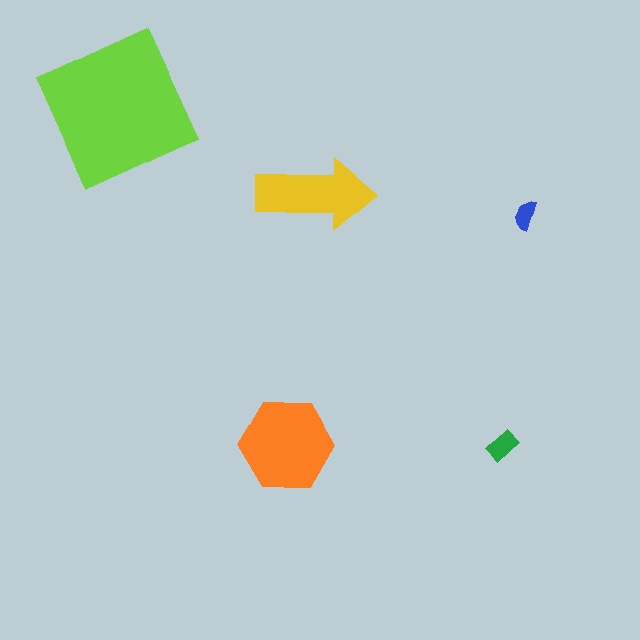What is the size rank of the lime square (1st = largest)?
1st.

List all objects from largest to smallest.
The lime square, the orange hexagon, the yellow arrow, the green rectangle, the blue semicircle.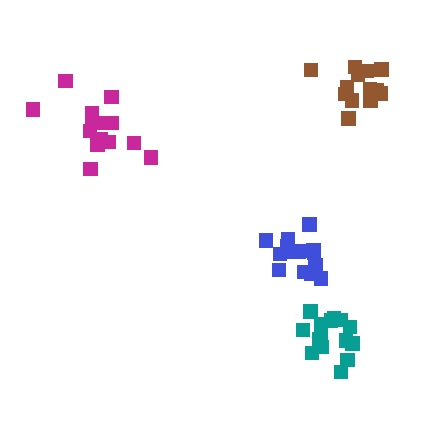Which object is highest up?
The brown cluster is topmost.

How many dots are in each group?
Group 1: 14 dots, Group 2: 13 dots, Group 3: 14 dots, Group 4: 15 dots (56 total).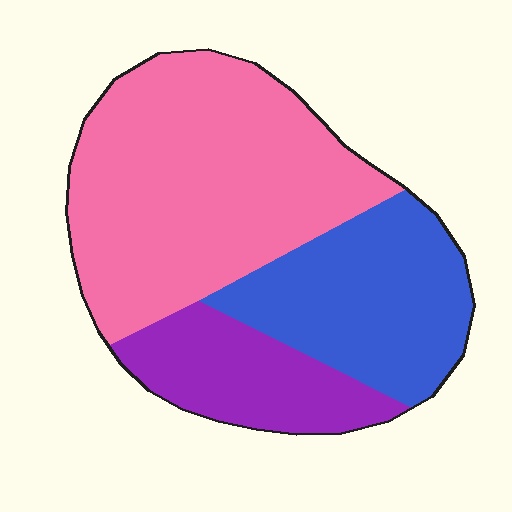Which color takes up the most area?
Pink, at roughly 50%.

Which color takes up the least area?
Purple, at roughly 20%.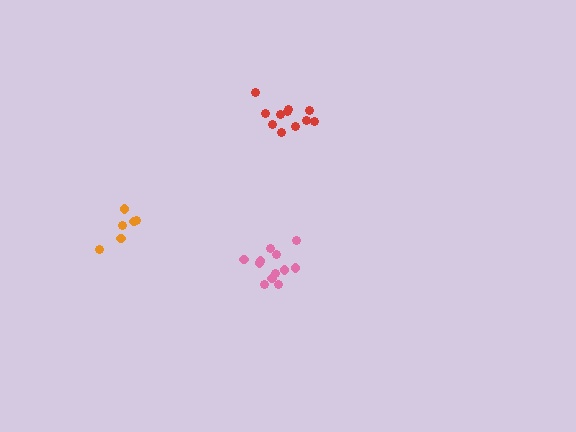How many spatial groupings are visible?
There are 3 spatial groupings.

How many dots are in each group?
Group 1: 12 dots, Group 2: 6 dots, Group 3: 11 dots (29 total).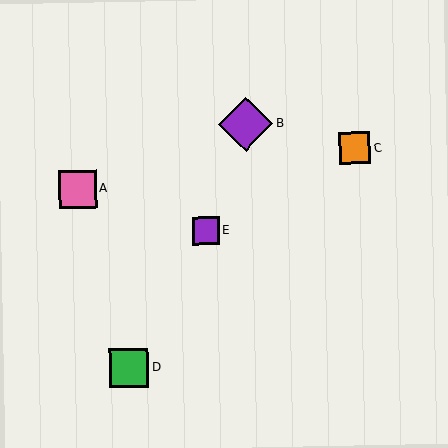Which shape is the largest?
The purple diamond (labeled B) is the largest.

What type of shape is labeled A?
Shape A is a pink square.